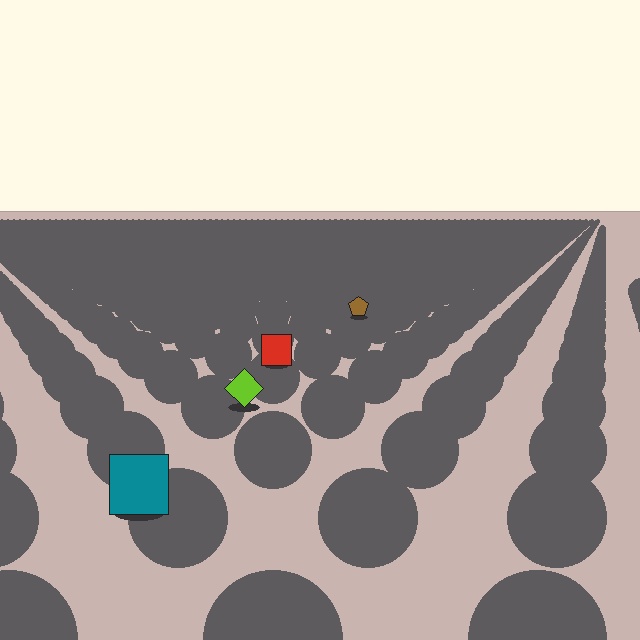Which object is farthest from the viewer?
The brown pentagon is farthest from the viewer. It appears smaller and the ground texture around it is denser.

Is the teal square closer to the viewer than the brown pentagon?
Yes. The teal square is closer — you can tell from the texture gradient: the ground texture is coarser near it.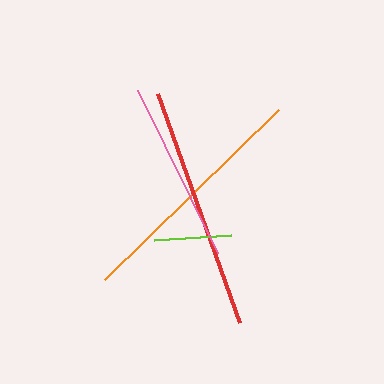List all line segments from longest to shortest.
From longest to shortest: orange, red, pink, lime.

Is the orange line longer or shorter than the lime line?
The orange line is longer than the lime line.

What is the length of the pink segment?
The pink segment is approximately 181 pixels long.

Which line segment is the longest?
The orange line is the longest at approximately 243 pixels.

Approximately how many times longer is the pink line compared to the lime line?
The pink line is approximately 2.3 times the length of the lime line.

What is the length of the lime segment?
The lime segment is approximately 77 pixels long.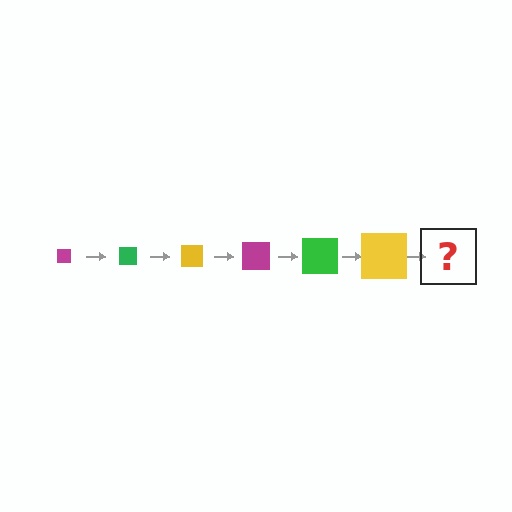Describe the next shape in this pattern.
It should be a magenta square, larger than the previous one.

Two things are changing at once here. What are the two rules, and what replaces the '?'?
The two rules are that the square grows larger each step and the color cycles through magenta, green, and yellow. The '?' should be a magenta square, larger than the previous one.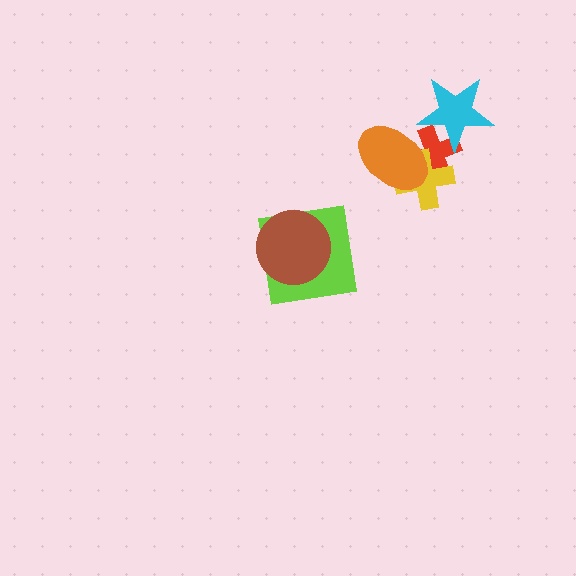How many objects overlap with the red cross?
3 objects overlap with the red cross.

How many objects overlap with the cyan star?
1 object overlaps with the cyan star.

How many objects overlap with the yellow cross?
2 objects overlap with the yellow cross.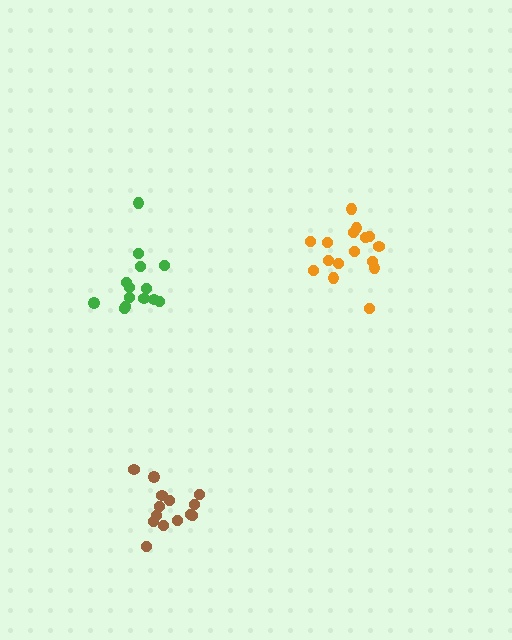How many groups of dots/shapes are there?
There are 3 groups.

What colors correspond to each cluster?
The clusters are colored: green, orange, brown.